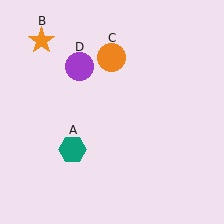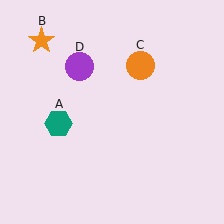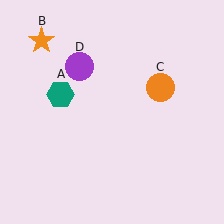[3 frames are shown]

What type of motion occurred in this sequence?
The teal hexagon (object A), orange circle (object C) rotated clockwise around the center of the scene.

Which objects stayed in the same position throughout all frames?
Orange star (object B) and purple circle (object D) remained stationary.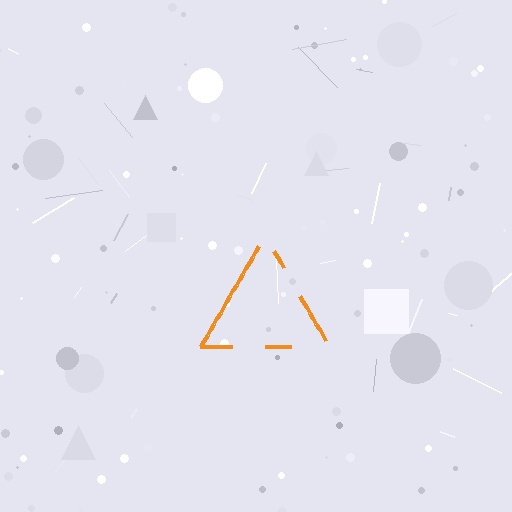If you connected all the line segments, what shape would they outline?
They would outline a triangle.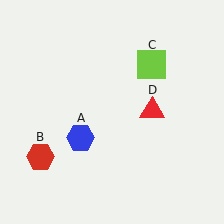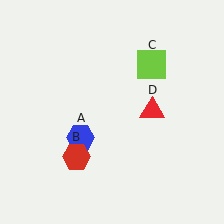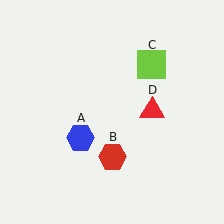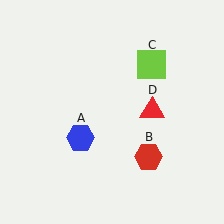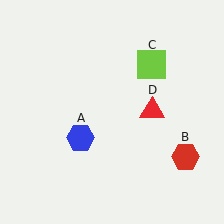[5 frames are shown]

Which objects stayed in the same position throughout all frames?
Blue hexagon (object A) and lime square (object C) and red triangle (object D) remained stationary.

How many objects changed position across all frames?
1 object changed position: red hexagon (object B).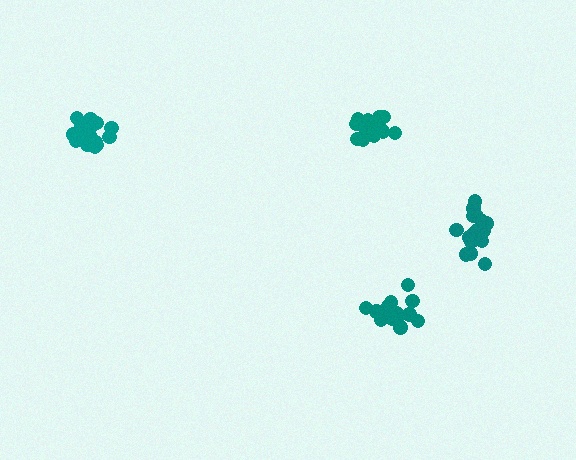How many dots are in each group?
Group 1: 20 dots, Group 2: 17 dots, Group 3: 21 dots, Group 4: 18 dots (76 total).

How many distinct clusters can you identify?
There are 4 distinct clusters.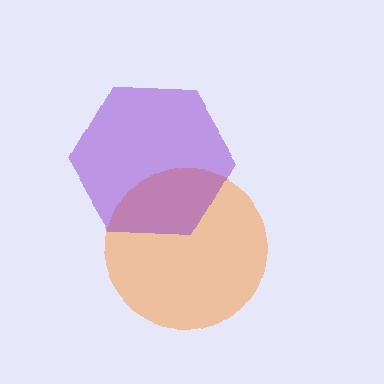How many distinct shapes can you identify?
There are 2 distinct shapes: an orange circle, a purple hexagon.